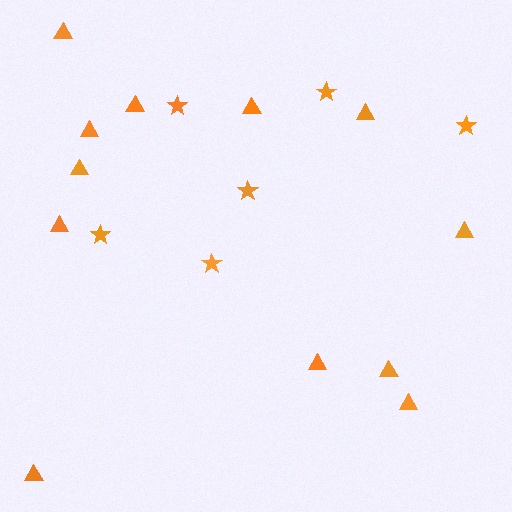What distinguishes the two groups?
There are 2 groups: one group of stars (6) and one group of triangles (12).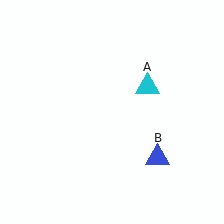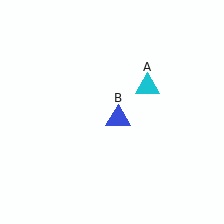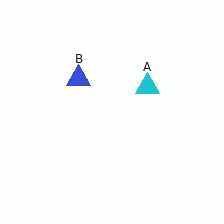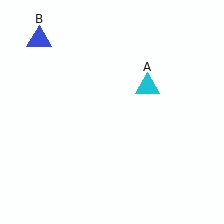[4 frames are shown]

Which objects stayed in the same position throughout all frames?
Cyan triangle (object A) remained stationary.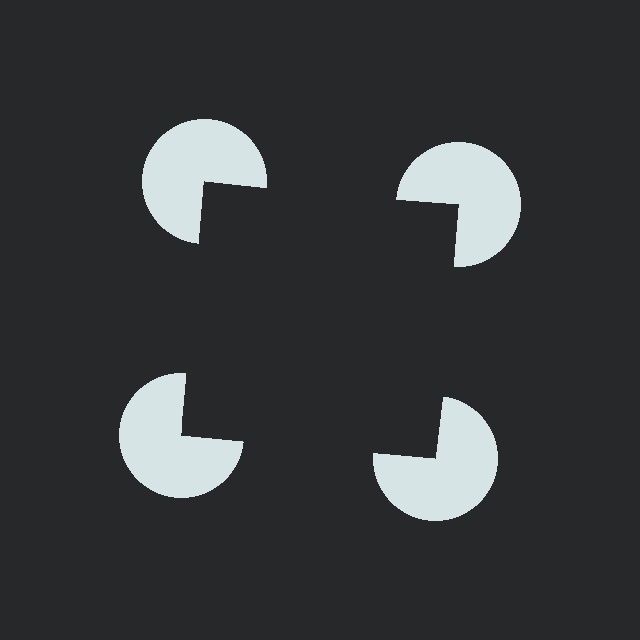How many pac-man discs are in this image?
There are 4 — one at each vertex of the illusory square.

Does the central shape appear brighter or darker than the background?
It typically appears slightly darker than the background, even though no actual brightness change is drawn.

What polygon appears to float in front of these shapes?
An illusory square — its edges are inferred from the aligned wedge cuts in the pac-man discs, not physically drawn.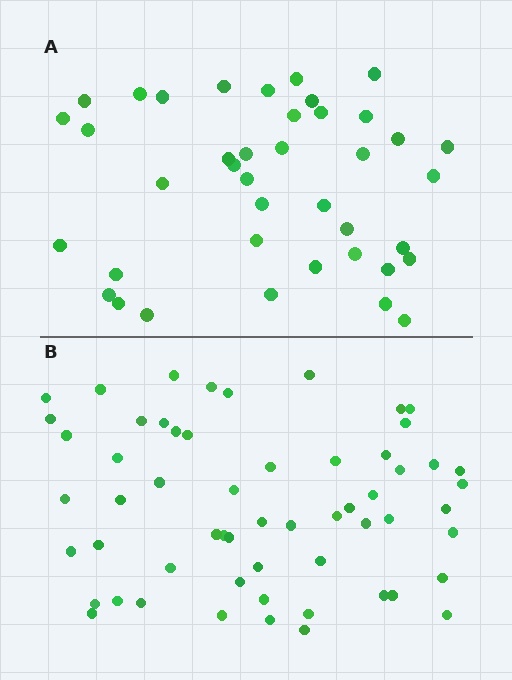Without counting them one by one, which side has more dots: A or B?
Region B (the bottom region) has more dots.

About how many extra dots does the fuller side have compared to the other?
Region B has approximately 20 more dots than region A.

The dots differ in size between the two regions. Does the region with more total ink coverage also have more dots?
No. Region A has more total ink coverage because its dots are larger, but region B actually contains more individual dots. Total area can be misleading — the number of items is what matters here.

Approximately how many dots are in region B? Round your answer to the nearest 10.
About 60 dots. (The exact count is 58, which rounds to 60.)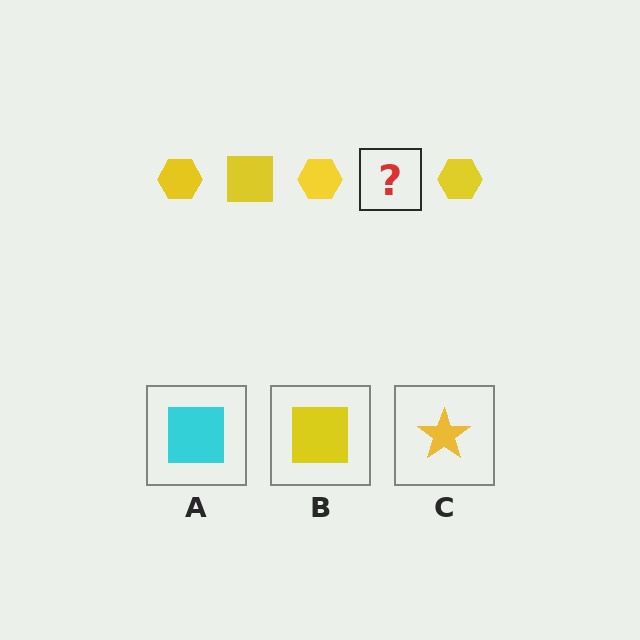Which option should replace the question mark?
Option B.